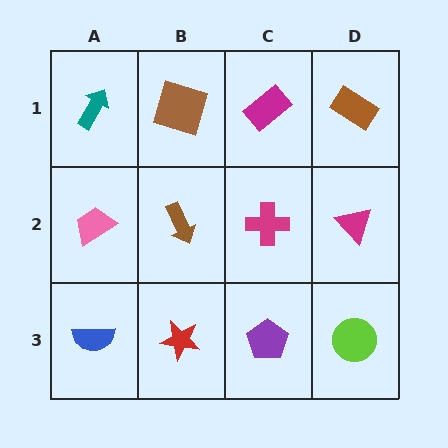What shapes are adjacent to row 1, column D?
A magenta triangle (row 2, column D), a magenta rectangle (row 1, column C).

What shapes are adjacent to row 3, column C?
A magenta cross (row 2, column C), a red star (row 3, column B), a lime circle (row 3, column D).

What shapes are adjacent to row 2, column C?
A magenta rectangle (row 1, column C), a purple pentagon (row 3, column C), a brown arrow (row 2, column B), a magenta triangle (row 2, column D).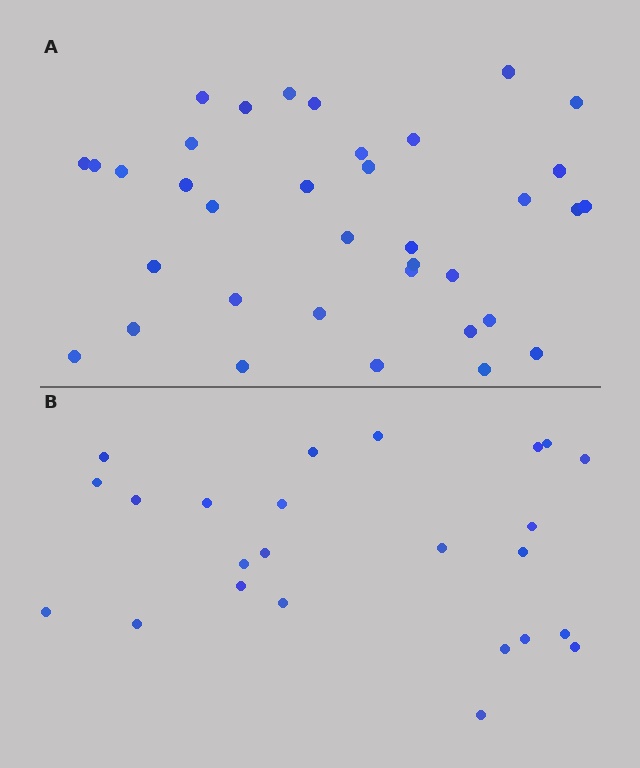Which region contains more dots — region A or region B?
Region A (the top region) has more dots.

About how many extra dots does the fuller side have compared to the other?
Region A has roughly 12 or so more dots than region B.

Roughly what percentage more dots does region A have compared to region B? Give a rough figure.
About 50% more.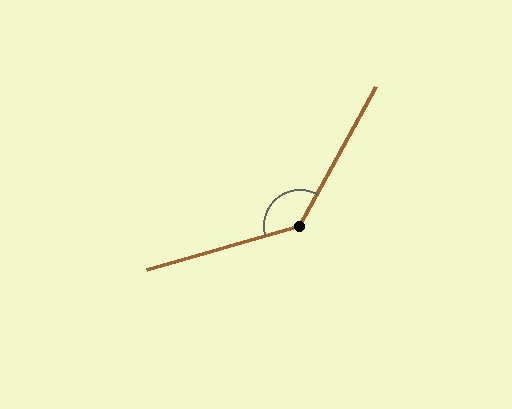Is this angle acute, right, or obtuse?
It is obtuse.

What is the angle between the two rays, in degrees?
Approximately 135 degrees.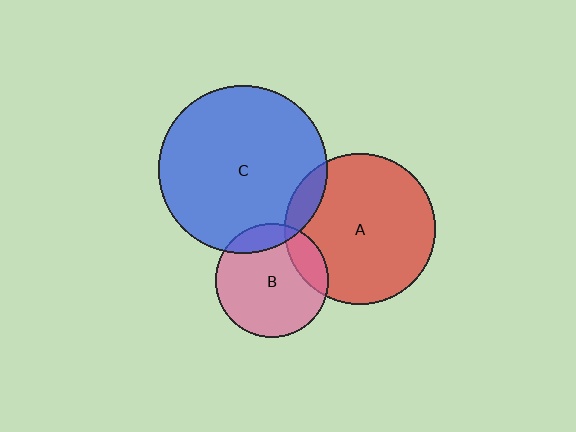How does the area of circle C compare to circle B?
Approximately 2.2 times.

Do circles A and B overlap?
Yes.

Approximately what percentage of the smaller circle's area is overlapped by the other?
Approximately 15%.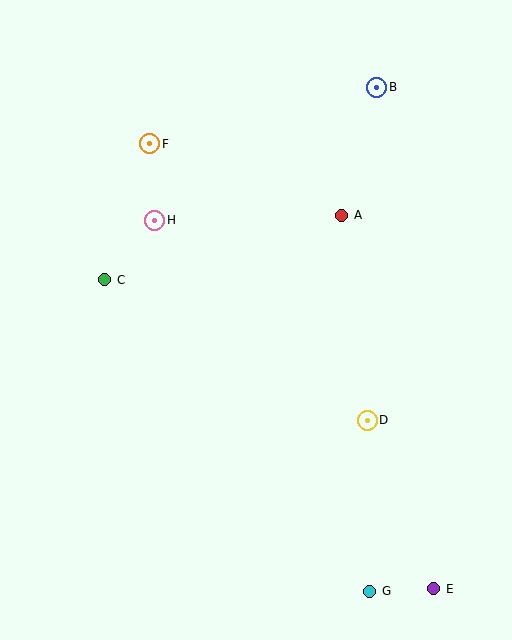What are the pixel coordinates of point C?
Point C is at (105, 280).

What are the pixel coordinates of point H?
Point H is at (155, 220).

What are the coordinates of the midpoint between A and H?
The midpoint between A and H is at (248, 218).